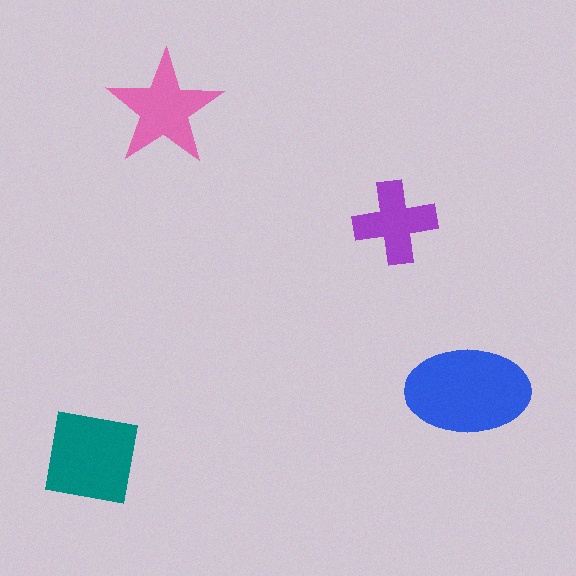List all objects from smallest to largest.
The purple cross, the pink star, the teal square, the blue ellipse.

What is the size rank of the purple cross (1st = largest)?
4th.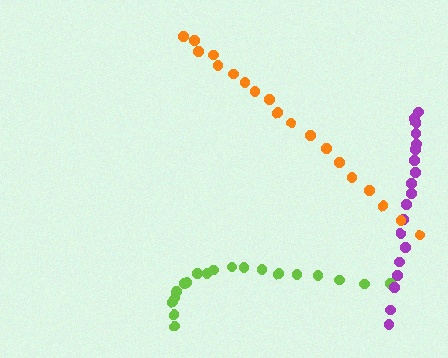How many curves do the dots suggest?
There are 3 distinct paths.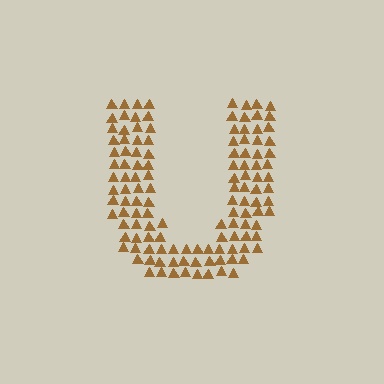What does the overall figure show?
The overall figure shows the letter U.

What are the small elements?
The small elements are triangles.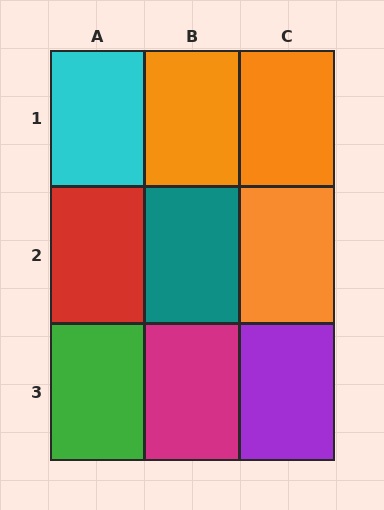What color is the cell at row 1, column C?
Orange.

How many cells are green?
1 cell is green.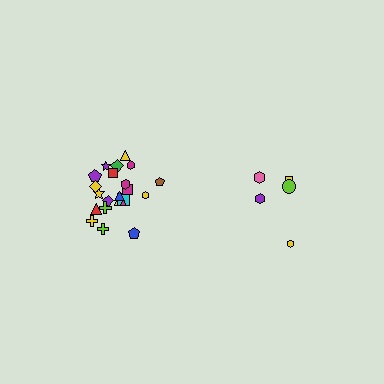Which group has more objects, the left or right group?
The left group.